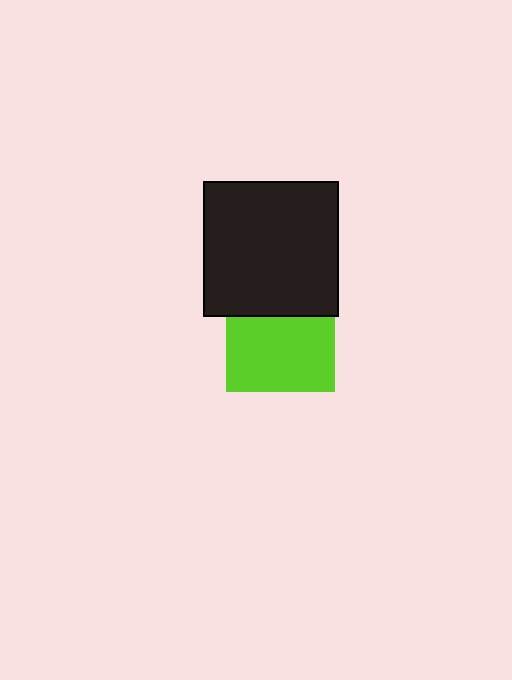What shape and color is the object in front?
The object in front is a black square.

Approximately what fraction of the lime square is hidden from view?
Roughly 31% of the lime square is hidden behind the black square.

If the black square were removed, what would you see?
You would see the complete lime square.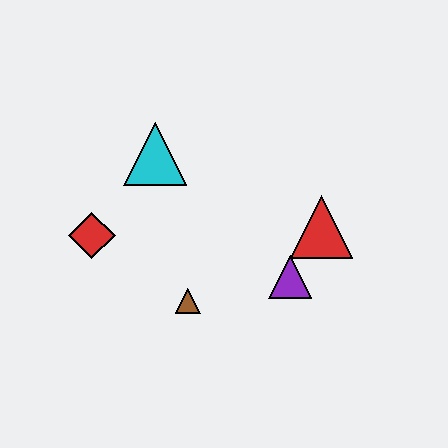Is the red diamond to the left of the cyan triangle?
Yes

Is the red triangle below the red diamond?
No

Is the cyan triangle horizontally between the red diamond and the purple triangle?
Yes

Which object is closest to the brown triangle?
The purple triangle is closest to the brown triangle.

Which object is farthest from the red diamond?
The red triangle is farthest from the red diamond.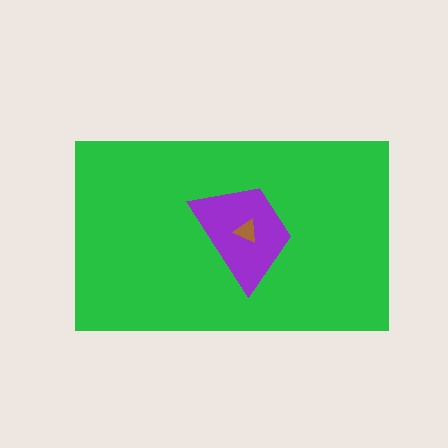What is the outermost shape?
The green rectangle.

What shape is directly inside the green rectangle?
The purple trapezoid.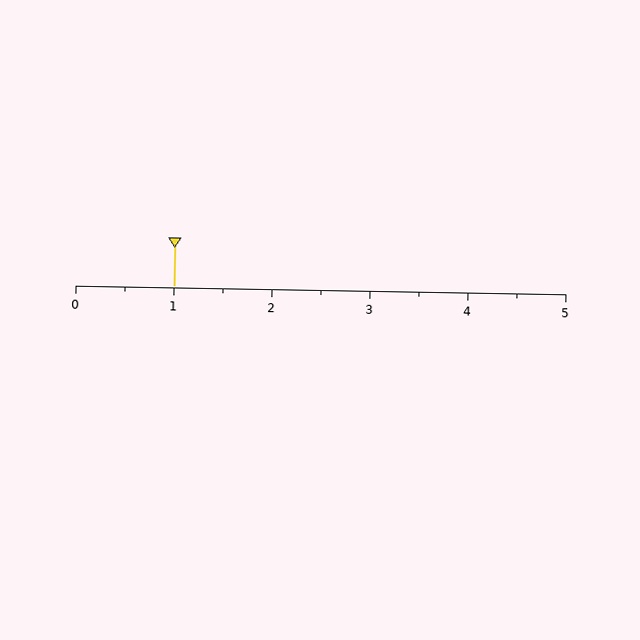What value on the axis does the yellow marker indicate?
The marker indicates approximately 1.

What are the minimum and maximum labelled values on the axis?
The axis runs from 0 to 5.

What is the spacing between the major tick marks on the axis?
The major ticks are spaced 1 apart.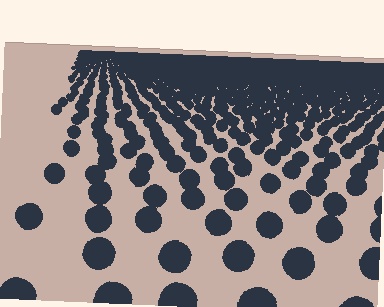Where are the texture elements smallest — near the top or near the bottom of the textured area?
Near the top.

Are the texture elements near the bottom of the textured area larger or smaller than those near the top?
Larger. Near the bottom, elements are closer to the viewer and appear at a bigger on-screen size.